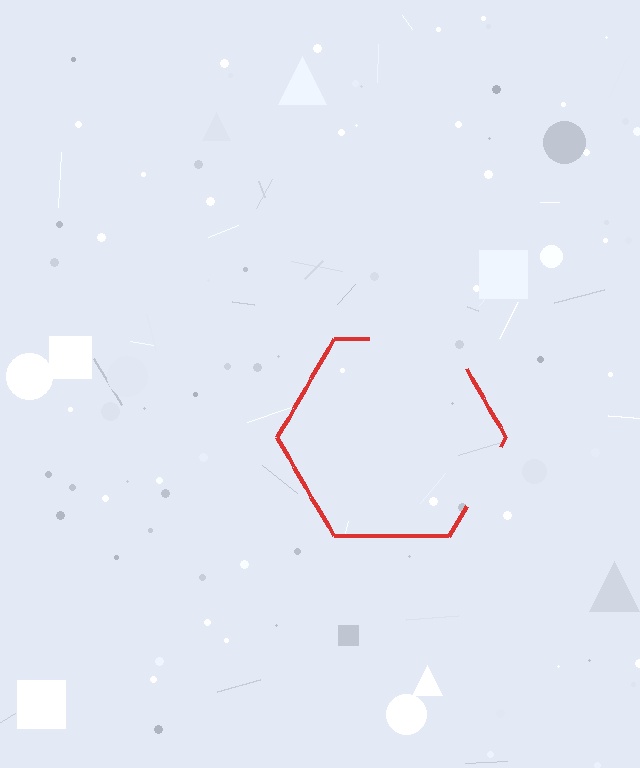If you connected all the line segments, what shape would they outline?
They would outline a hexagon.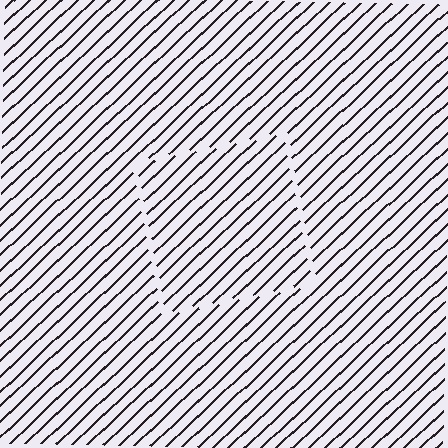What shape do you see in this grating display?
An illusory square. The interior of the shape contains the same grating, shifted by half a period — the contour is defined by the phase discontinuity where line-ends from the inner and outer gratings abut.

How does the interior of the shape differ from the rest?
The interior of the shape contains the same grating, shifted by half a period — the contour is defined by the phase discontinuity where line-ends from the inner and outer gratings abut.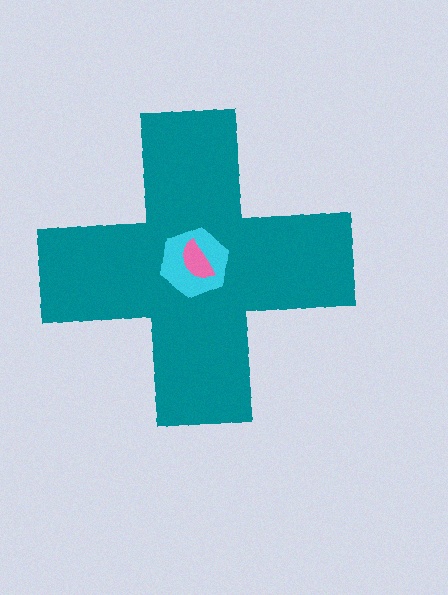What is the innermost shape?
The pink semicircle.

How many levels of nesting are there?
3.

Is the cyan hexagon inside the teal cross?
Yes.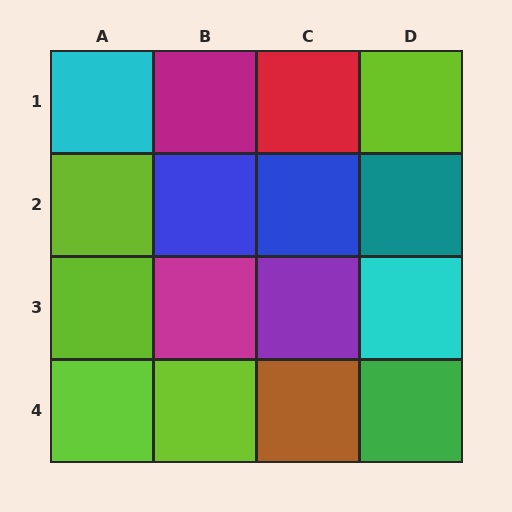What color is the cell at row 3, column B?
Magenta.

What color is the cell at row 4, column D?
Green.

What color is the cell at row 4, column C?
Brown.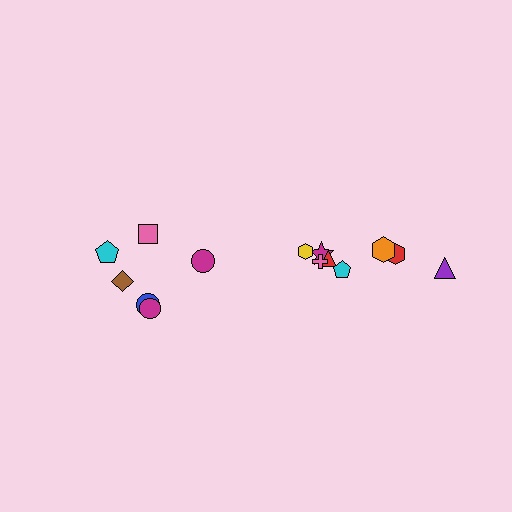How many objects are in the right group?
There are 8 objects.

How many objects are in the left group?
There are 6 objects.